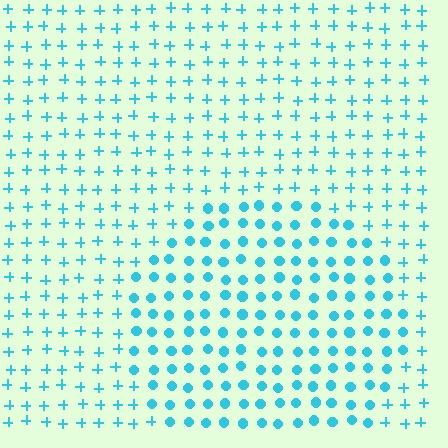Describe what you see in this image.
The image is filled with small cyan elements arranged in a uniform grid. A circle-shaped region contains circles, while the surrounding area contains plus signs. The boundary is defined purely by the change in element shape.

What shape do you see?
I see a circle.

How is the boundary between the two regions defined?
The boundary is defined by a change in element shape: circles inside vs. plus signs outside. All elements share the same color and spacing.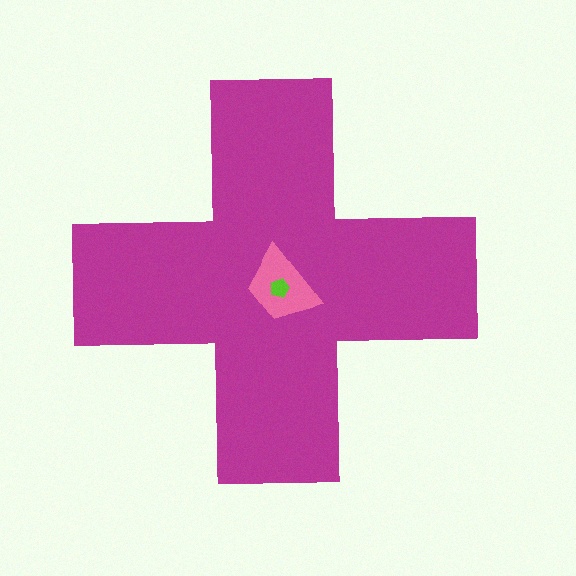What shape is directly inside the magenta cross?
The pink trapezoid.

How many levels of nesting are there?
3.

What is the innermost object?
The lime pentagon.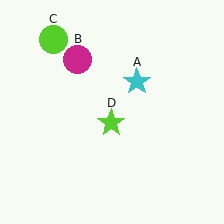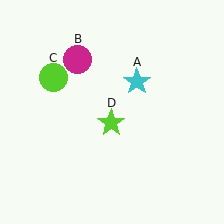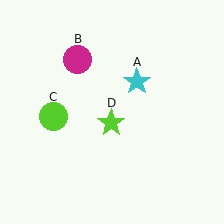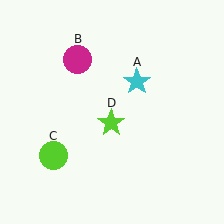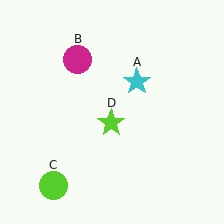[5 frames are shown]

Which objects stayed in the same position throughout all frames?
Cyan star (object A) and magenta circle (object B) and lime star (object D) remained stationary.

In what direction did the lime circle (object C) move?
The lime circle (object C) moved down.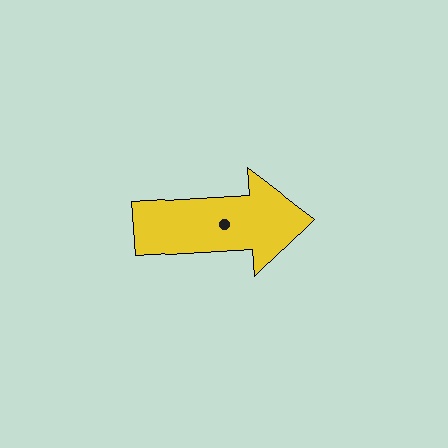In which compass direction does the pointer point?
East.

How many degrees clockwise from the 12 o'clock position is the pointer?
Approximately 86 degrees.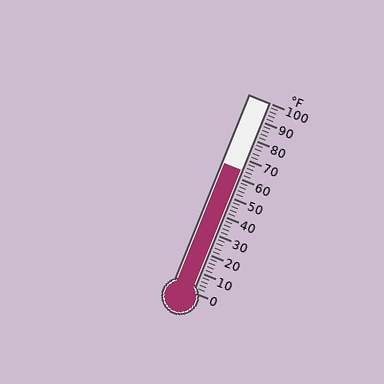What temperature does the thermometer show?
The thermometer shows approximately 64°F.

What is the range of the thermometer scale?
The thermometer scale ranges from 0°F to 100°F.